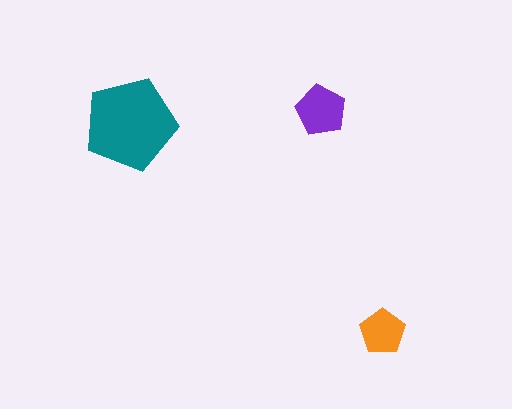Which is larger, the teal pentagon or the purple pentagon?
The teal one.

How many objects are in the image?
There are 3 objects in the image.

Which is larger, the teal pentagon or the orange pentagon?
The teal one.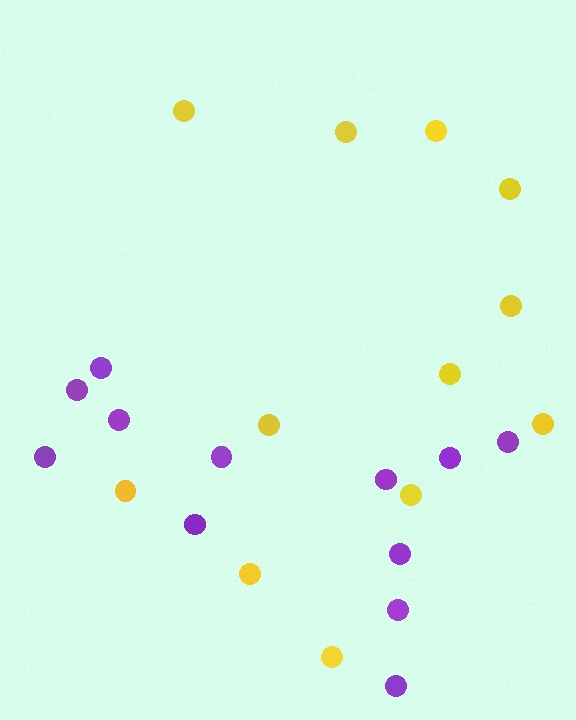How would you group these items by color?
There are 2 groups: one group of yellow circles (12) and one group of purple circles (12).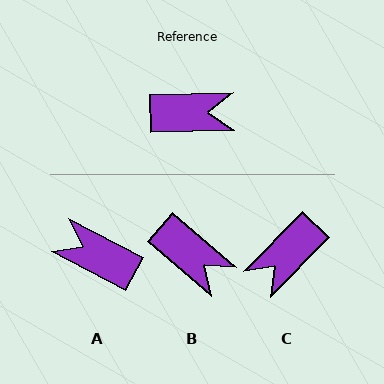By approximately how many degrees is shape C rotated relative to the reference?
Approximately 136 degrees clockwise.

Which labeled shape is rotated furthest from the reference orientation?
A, about 151 degrees away.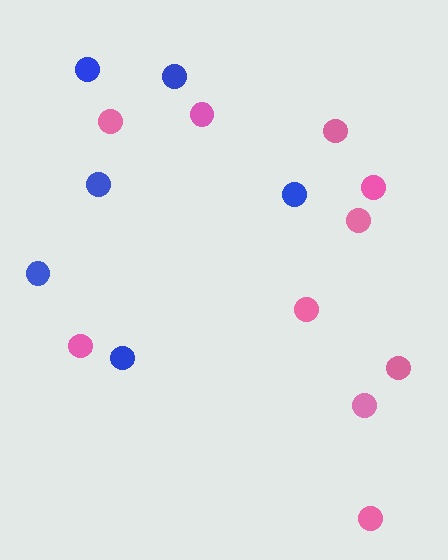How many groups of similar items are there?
There are 2 groups: one group of pink circles (10) and one group of blue circles (6).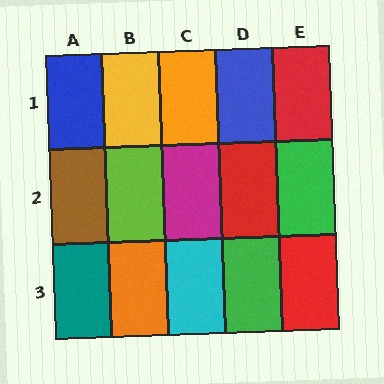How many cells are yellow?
1 cell is yellow.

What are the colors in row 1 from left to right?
Blue, yellow, orange, blue, red.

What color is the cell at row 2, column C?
Magenta.